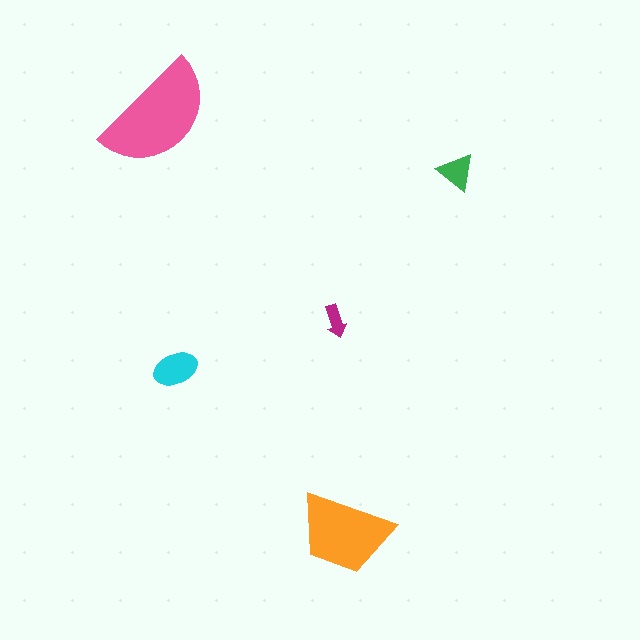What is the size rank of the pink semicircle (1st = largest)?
1st.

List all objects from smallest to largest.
The magenta arrow, the green triangle, the cyan ellipse, the orange trapezoid, the pink semicircle.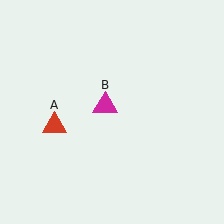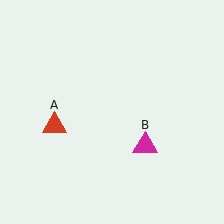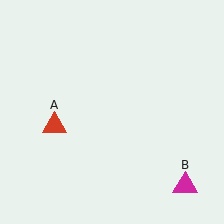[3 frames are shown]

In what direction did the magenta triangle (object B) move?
The magenta triangle (object B) moved down and to the right.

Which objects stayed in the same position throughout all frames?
Red triangle (object A) remained stationary.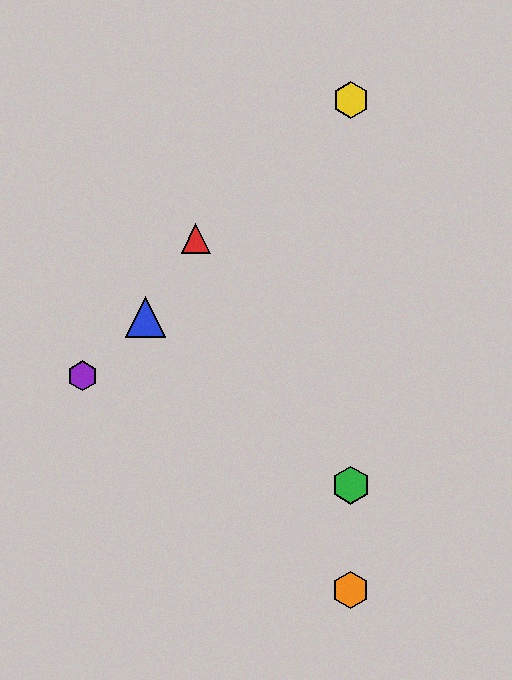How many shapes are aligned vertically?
3 shapes (the green hexagon, the yellow hexagon, the orange hexagon) are aligned vertically.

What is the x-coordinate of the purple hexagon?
The purple hexagon is at x≈83.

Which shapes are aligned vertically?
The green hexagon, the yellow hexagon, the orange hexagon are aligned vertically.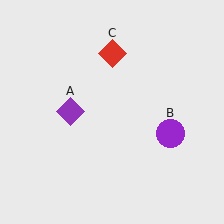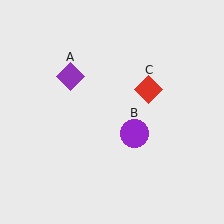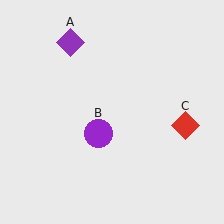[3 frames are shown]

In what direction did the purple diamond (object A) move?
The purple diamond (object A) moved up.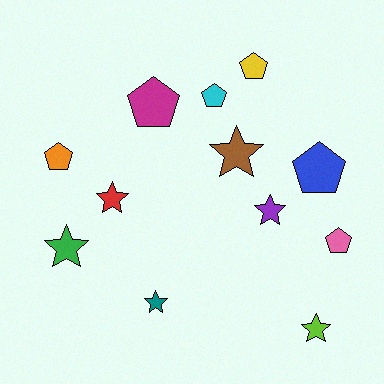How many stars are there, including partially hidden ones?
There are 6 stars.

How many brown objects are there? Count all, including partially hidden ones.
There is 1 brown object.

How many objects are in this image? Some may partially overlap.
There are 12 objects.